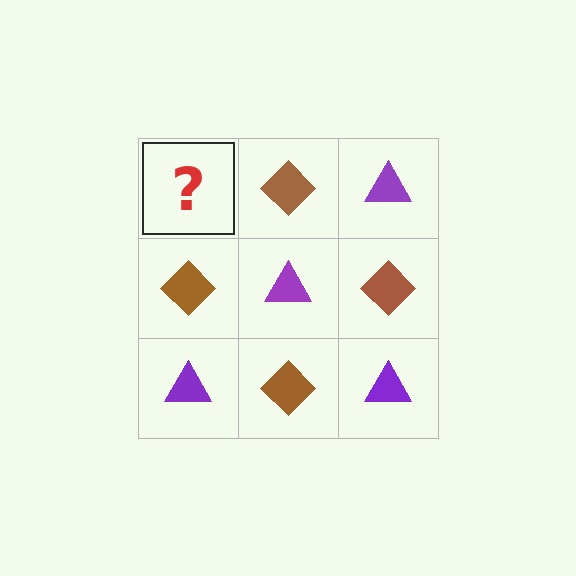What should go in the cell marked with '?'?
The missing cell should contain a purple triangle.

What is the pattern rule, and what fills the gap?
The rule is that it alternates purple triangle and brown diamond in a checkerboard pattern. The gap should be filled with a purple triangle.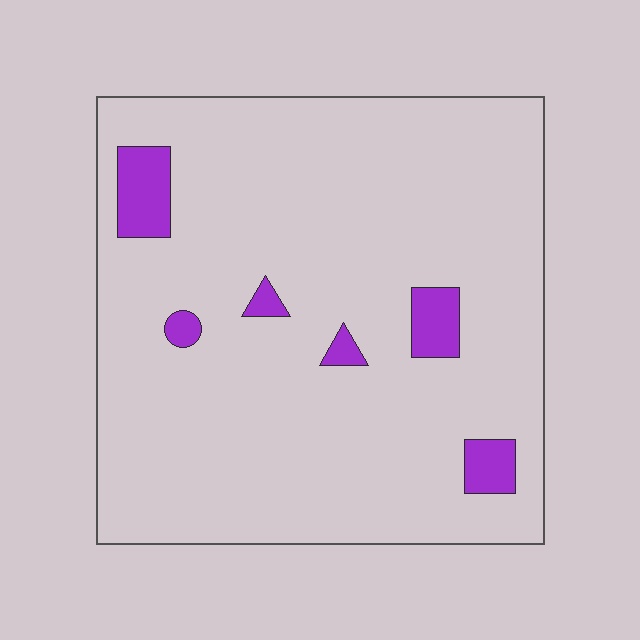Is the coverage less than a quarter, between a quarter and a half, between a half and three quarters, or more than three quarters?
Less than a quarter.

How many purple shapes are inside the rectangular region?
6.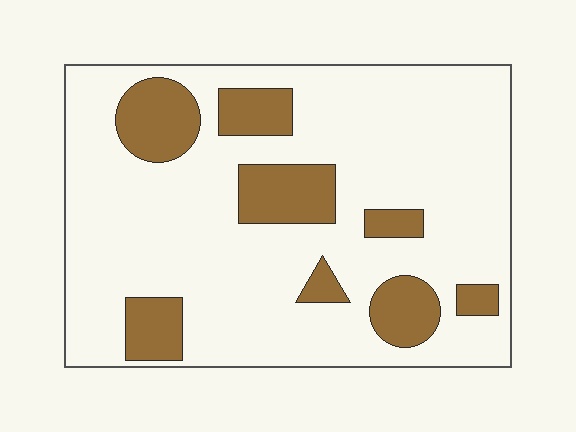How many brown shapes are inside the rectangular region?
8.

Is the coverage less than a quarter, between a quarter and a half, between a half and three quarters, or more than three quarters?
Less than a quarter.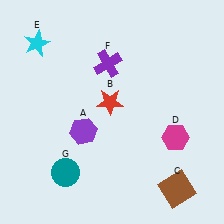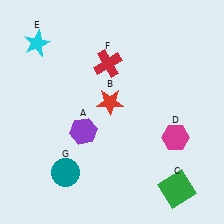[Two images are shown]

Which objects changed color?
C changed from brown to green. F changed from purple to red.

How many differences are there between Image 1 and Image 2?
There are 2 differences between the two images.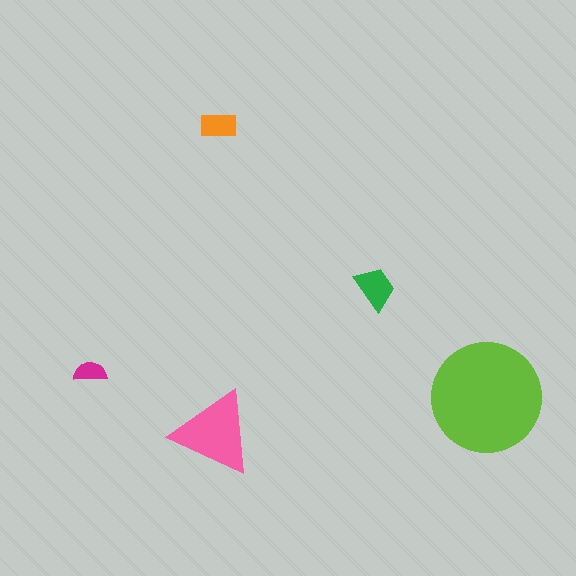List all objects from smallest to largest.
The magenta semicircle, the orange rectangle, the green trapezoid, the pink triangle, the lime circle.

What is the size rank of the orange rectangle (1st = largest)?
4th.